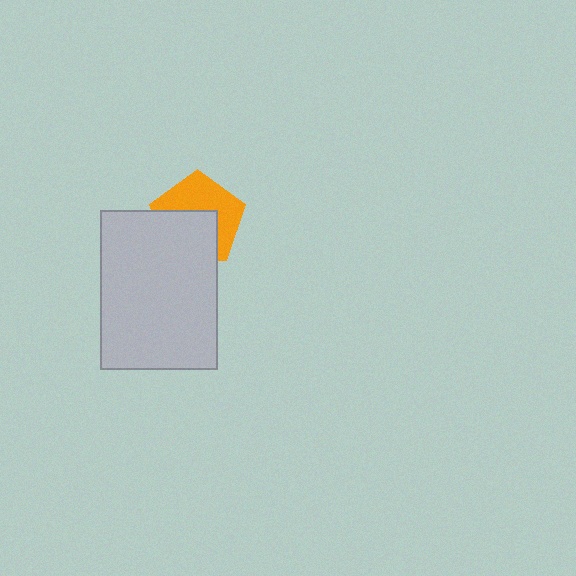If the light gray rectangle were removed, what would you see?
You would see the complete orange pentagon.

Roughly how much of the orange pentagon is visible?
About half of it is visible (roughly 51%).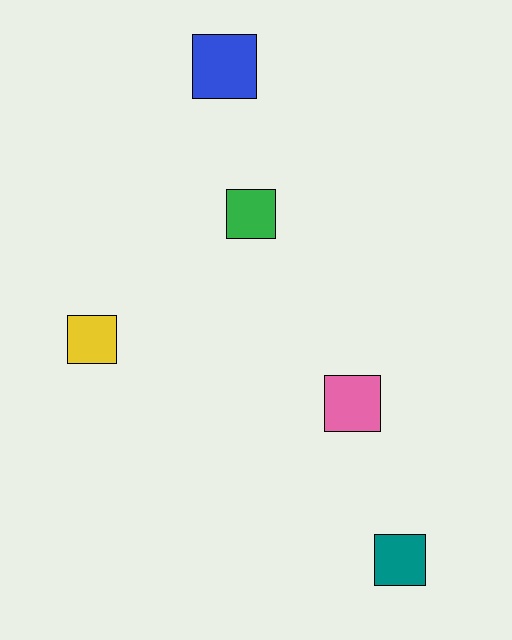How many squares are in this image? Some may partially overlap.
There are 5 squares.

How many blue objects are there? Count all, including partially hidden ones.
There is 1 blue object.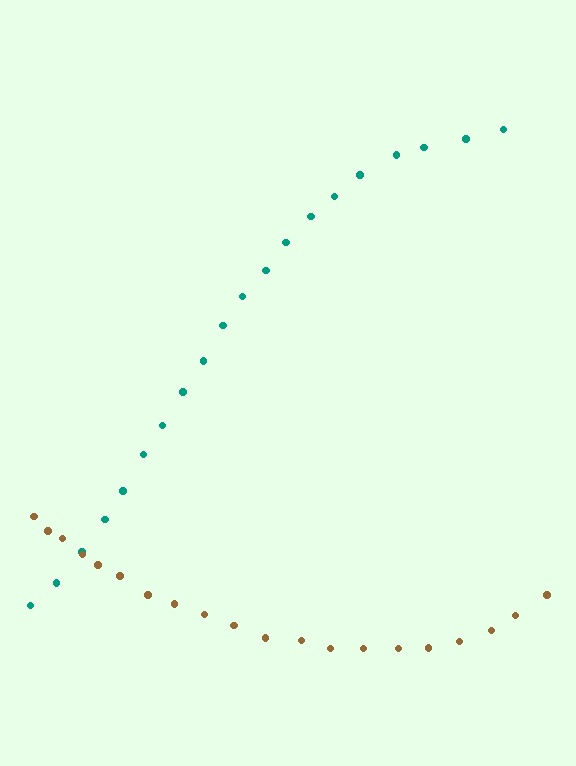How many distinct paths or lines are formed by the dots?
There are 2 distinct paths.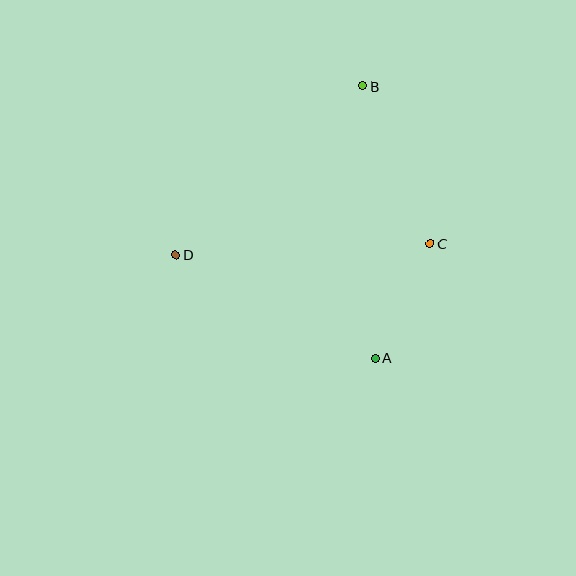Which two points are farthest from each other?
Points A and B are farthest from each other.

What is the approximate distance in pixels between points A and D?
The distance between A and D is approximately 224 pixels.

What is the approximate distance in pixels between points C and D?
The distance between C and D is approximately 255 pixels.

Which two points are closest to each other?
Points A and C are closest to each other.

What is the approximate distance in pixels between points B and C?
The distance between B and C is approximately 172 pixels.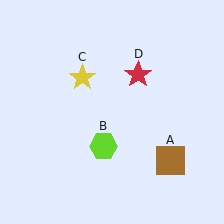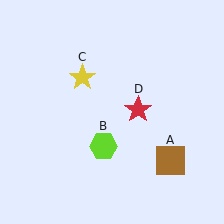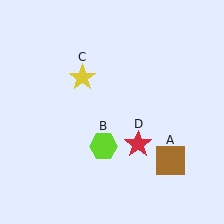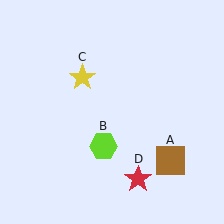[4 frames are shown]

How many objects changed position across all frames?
1 object changed position: red star (object D).